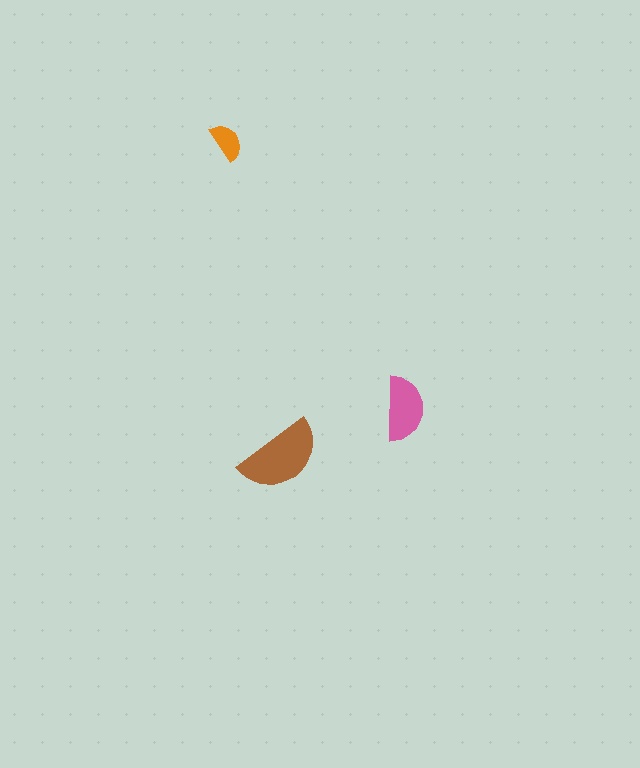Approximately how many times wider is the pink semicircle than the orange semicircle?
About 1.5 times wider.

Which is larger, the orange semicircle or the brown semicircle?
The brown one.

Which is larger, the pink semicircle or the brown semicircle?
The brown one.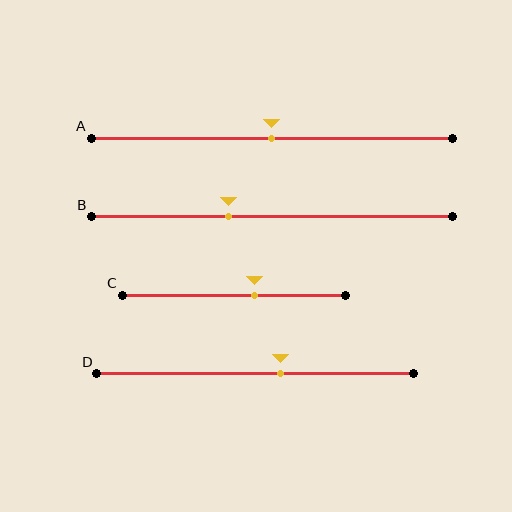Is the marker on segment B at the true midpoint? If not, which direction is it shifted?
No, the marker on segment B is shifted to the left by about 12% of the segment length.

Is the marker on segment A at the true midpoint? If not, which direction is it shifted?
Yes, the marker on segment A is at the true midpoint.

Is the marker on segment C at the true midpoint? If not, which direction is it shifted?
No, the marker on segment C is shifted to the right by about 9% of the segment length.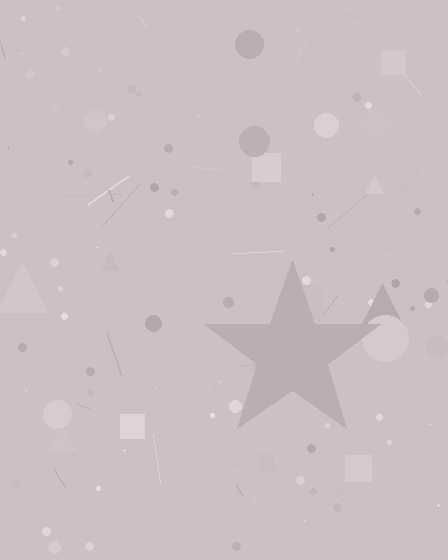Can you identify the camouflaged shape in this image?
The camouflaged shape is a star.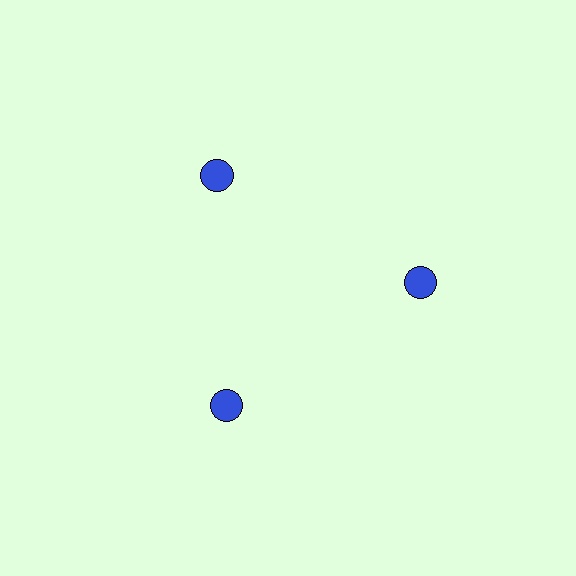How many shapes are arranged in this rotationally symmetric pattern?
There are 3 shapes, arranged in 3 groups of 1.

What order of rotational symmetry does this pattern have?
This pattern has 3-fold rotational symmetry.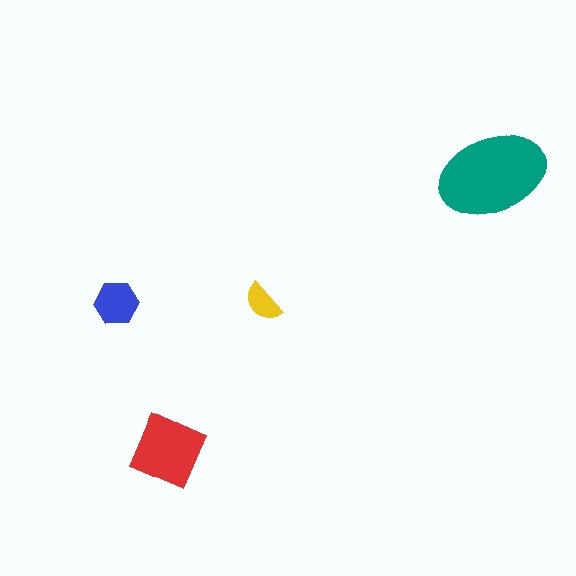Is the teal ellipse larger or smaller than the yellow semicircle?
Larger.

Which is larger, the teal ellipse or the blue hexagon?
The teal ellipse.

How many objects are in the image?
There are 4 objects in the image.